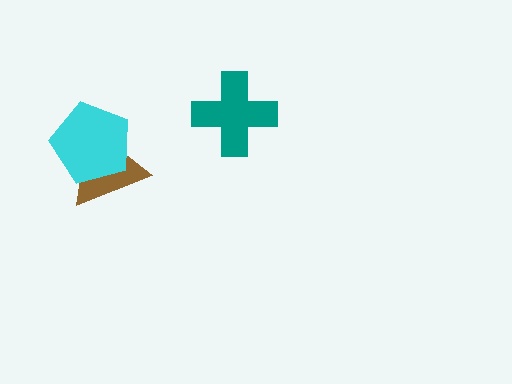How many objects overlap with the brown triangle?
1 object overlaps with the brown triangle.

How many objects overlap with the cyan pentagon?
1 object overlaps with the cyan pentagon.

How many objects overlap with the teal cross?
0 objects overlap with the teal cross.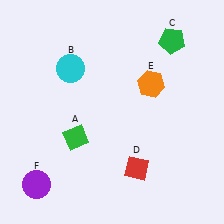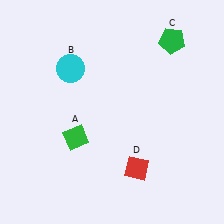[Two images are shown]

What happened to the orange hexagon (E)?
The orange hexagon (E) was removed in Image 2. It was in the top-right area of Image 1.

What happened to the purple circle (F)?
The purple circle (F) was removed in Image 2. It was in the bottom-left area of Image 1.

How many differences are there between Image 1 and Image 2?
There are 2 differences between the two images.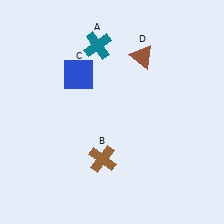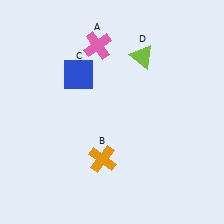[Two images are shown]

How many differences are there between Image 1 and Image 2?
There are 3 differences between the two images.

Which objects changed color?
A changed from teal to pink. B changed from brown to orange. D changed from brown to lime.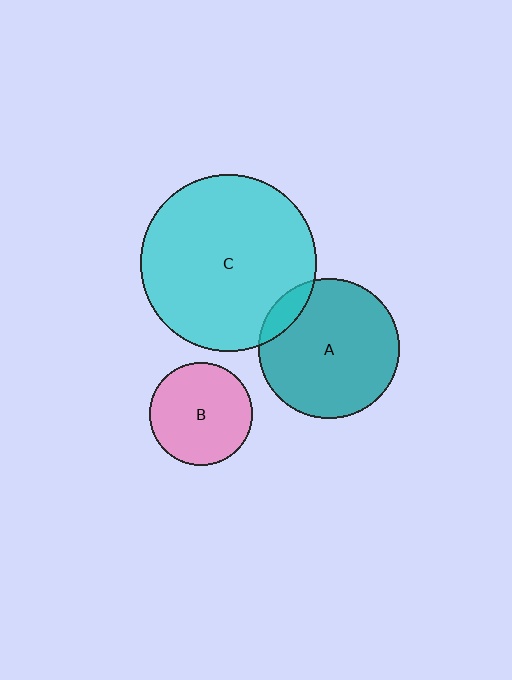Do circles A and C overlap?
Yes.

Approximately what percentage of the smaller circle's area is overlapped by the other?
Approximately 10%.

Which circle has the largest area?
Circle C (cyan).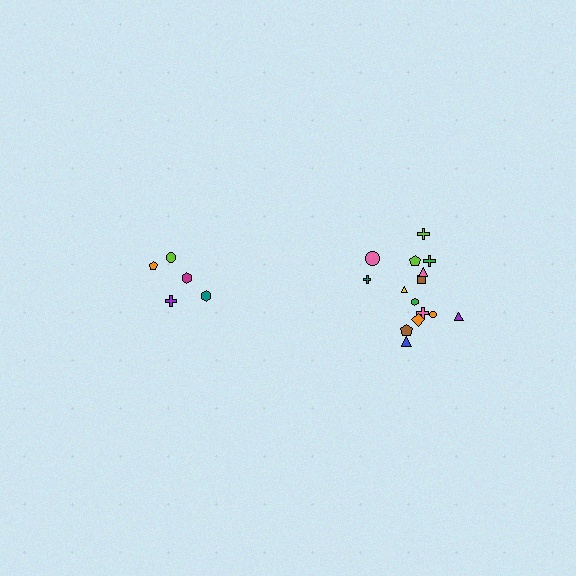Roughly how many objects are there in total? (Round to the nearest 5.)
Roughly 20 objects in total.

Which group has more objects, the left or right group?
The right group.